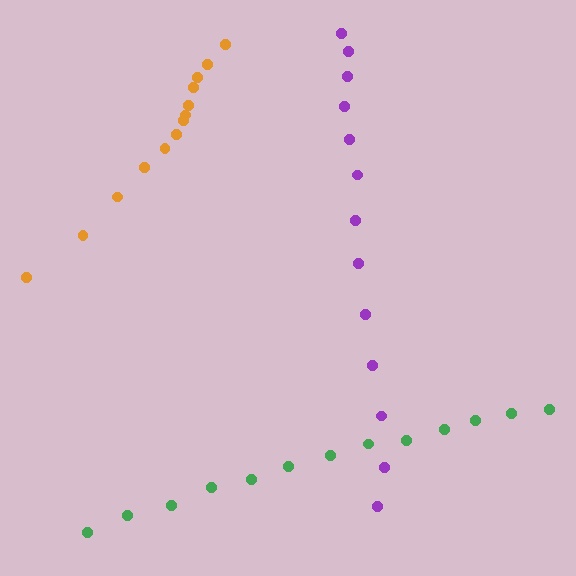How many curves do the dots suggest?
There are 3 distinct paths.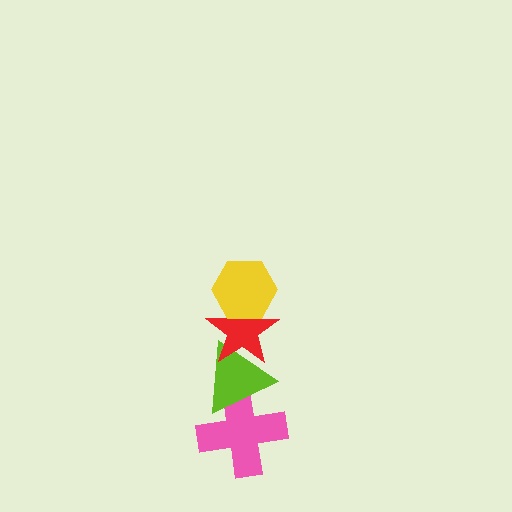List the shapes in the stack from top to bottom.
From top to bottom: the yellow hexagon, the red star, the lime triangle, the pink cross.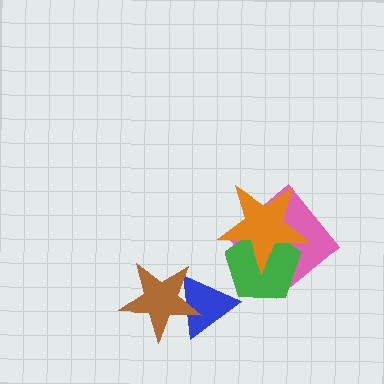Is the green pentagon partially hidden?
Yes, it is partially covered by another shape.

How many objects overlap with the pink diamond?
2 objects overlap with the pink diamond.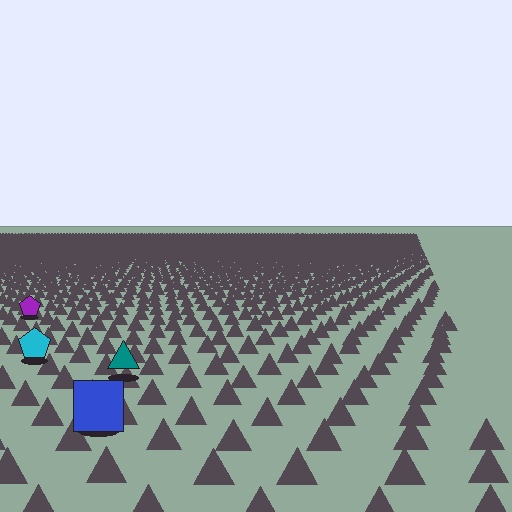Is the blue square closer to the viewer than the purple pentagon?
Yes. The blue square is closer — you can tell from the texture gradient: the ground texture is coarser near it.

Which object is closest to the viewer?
The blue square is closest. The texture marks near it are larger and more spread out.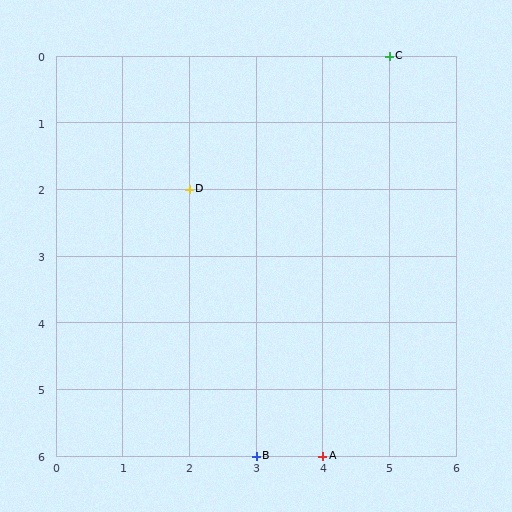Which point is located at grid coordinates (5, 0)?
Point C is at (5, 0).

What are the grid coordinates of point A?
Point A is at grid coordinates (4, 6).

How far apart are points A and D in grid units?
Points A and D are 2 columns and 4 rows apart (about 4.5 grid units diagonally).